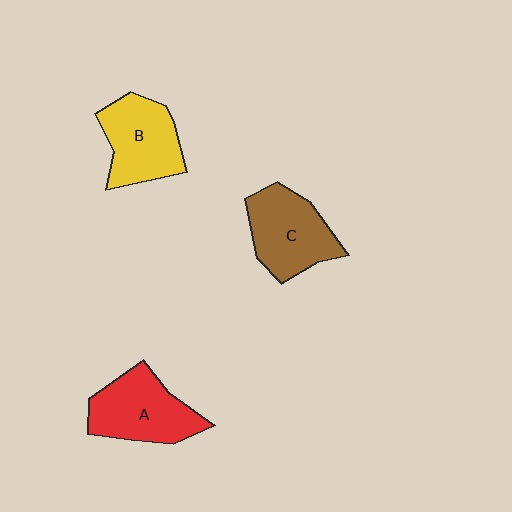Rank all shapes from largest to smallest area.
From largest to smallest: A (red), C (brown), B (yellow).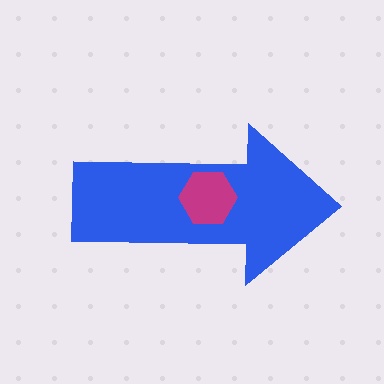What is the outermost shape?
The blue arrow.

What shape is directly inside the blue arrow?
The magenta hexagon.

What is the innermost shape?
The magenta hexagon.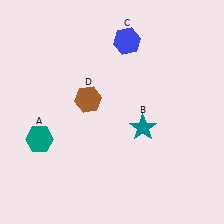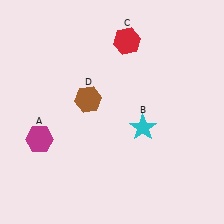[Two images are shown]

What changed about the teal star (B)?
In Image 1, B is teal. In Image 2, it changed to cyan.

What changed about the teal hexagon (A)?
In Image 1, A is teal. In Image 2, it changed to magenta.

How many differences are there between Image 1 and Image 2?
There are 3 differences between the two images.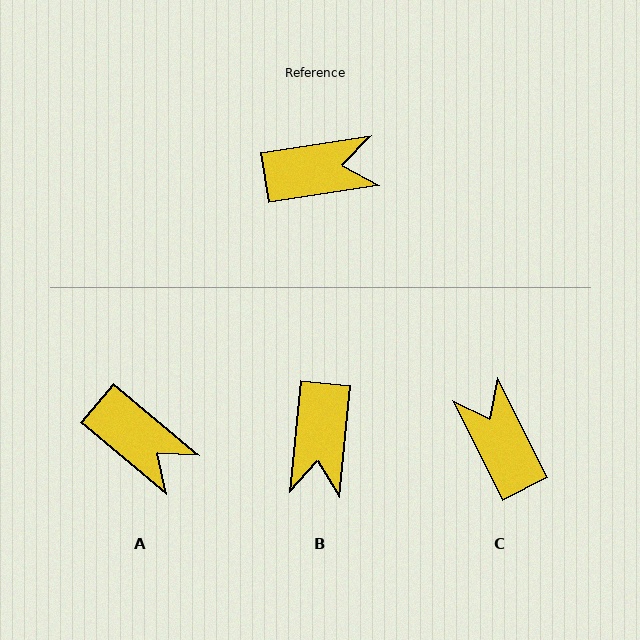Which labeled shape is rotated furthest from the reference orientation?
C, about 108 degrees away.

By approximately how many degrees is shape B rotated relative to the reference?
Approximately 105 degrees clockwise.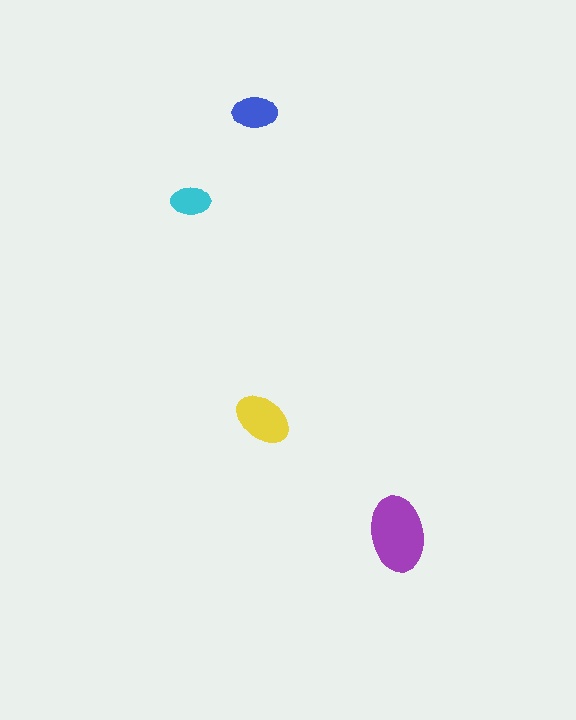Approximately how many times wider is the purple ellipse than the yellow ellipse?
About 1.5 times wider.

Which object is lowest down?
The purple ellipse is bottommost.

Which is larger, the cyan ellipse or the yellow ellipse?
The yellow one.